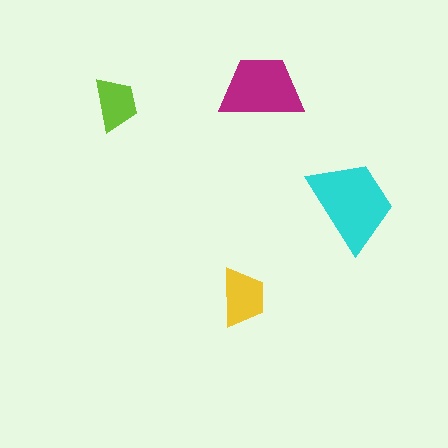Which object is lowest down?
The yellow trapezoid is bottommost.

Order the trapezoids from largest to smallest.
the cyan one, the magenta one, the yellow one, the lime one.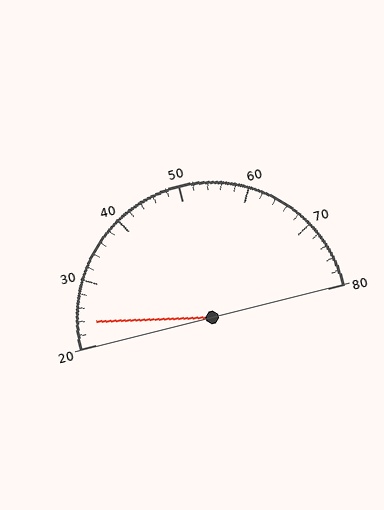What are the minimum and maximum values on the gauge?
The gauge ranges from 20 to 80.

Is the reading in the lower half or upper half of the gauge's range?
The reading is in the lower half of the range (20 to 80).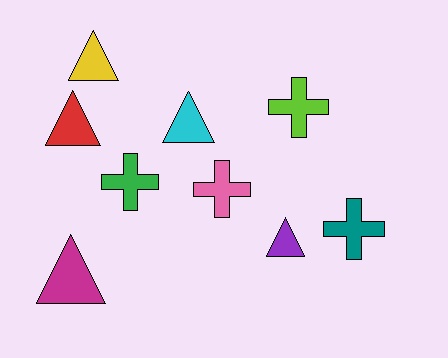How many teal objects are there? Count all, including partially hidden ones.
There is 1 teal object.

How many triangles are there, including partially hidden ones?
There are 5 triangles.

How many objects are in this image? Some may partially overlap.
There are 9 objects.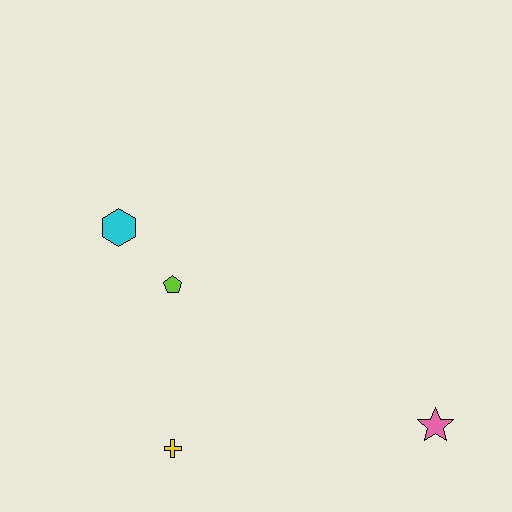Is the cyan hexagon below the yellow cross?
No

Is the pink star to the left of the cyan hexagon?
No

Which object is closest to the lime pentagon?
The cyan hexagon is closest to the lime pentagon.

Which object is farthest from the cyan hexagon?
The pink star is farthest from the cyan hexagon.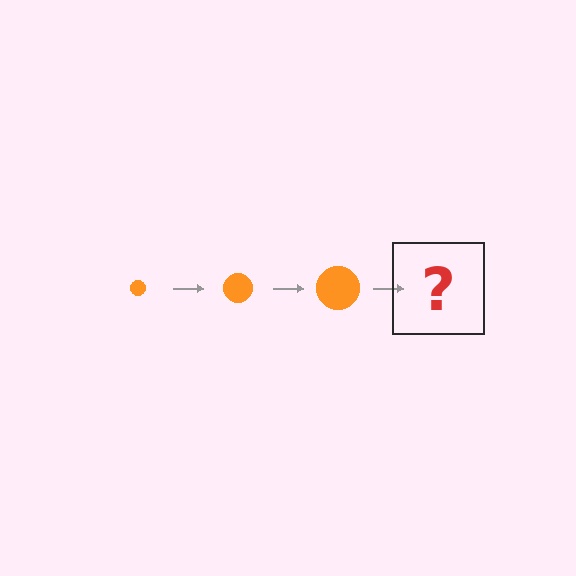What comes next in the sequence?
The next element should be an orange circle, larger than the previous one.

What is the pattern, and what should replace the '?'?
The pattern is that the circle gets progressively larger each step. The '?' should be an orange circle, larger than the previous one.